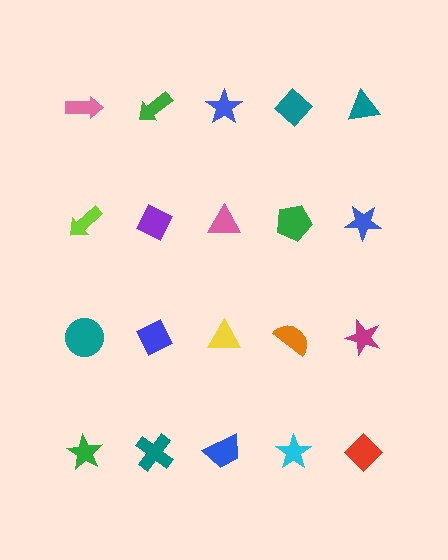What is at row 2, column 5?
A blue star.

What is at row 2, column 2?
A purple diamond.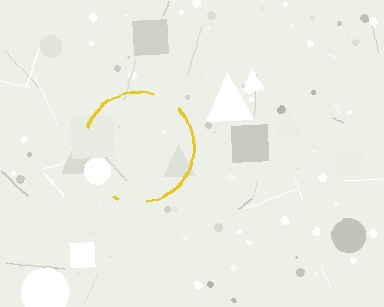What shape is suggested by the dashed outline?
The dashed outline suggests a circle.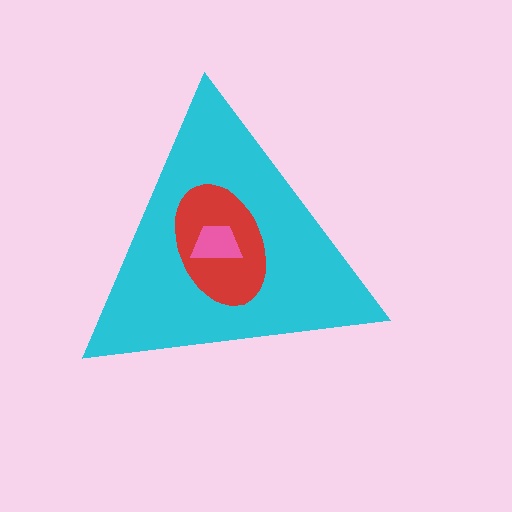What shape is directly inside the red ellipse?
The pink trapezoid.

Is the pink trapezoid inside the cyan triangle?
Yes.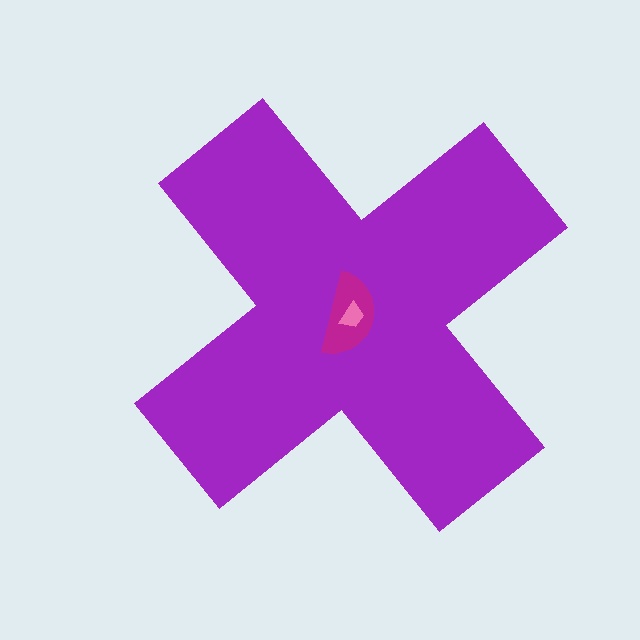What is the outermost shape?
The purple cross.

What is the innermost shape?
The pink trapezoid.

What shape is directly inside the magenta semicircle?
The pink trapezoid.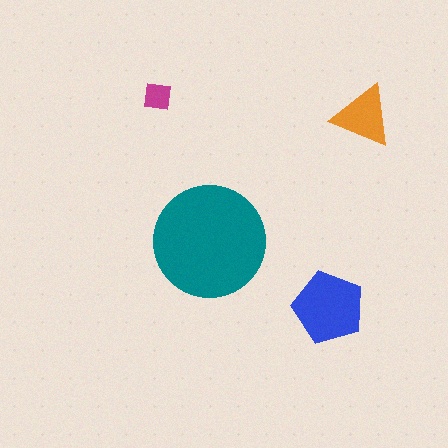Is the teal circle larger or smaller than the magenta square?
Larger.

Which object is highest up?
The magenta square is topmost.